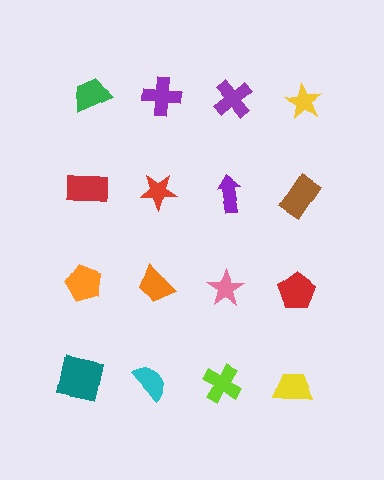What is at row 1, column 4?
A yellow star.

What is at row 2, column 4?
A brown rectangle.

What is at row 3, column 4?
A red pentagon.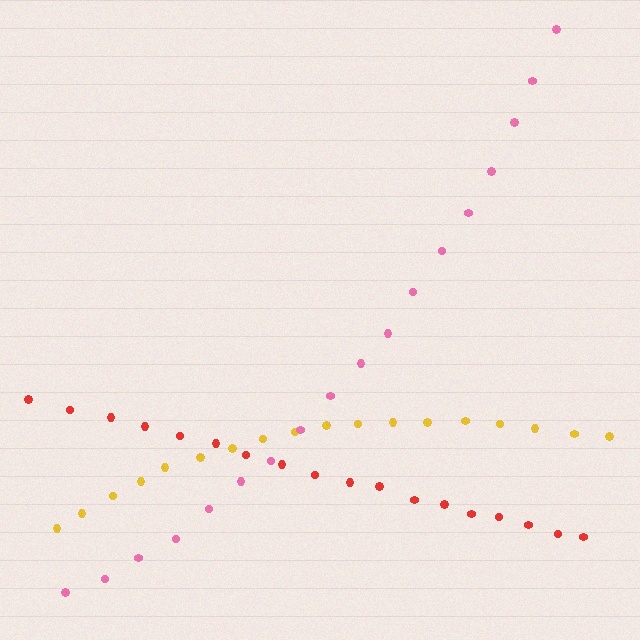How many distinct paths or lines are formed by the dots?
There are 3 distinct paths.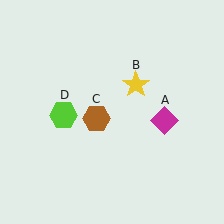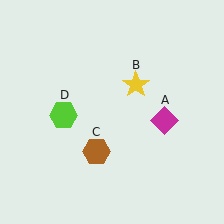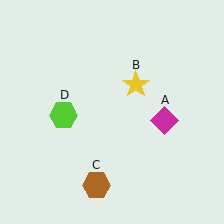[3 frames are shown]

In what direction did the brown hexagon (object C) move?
The brown hexagon (object C) moved down.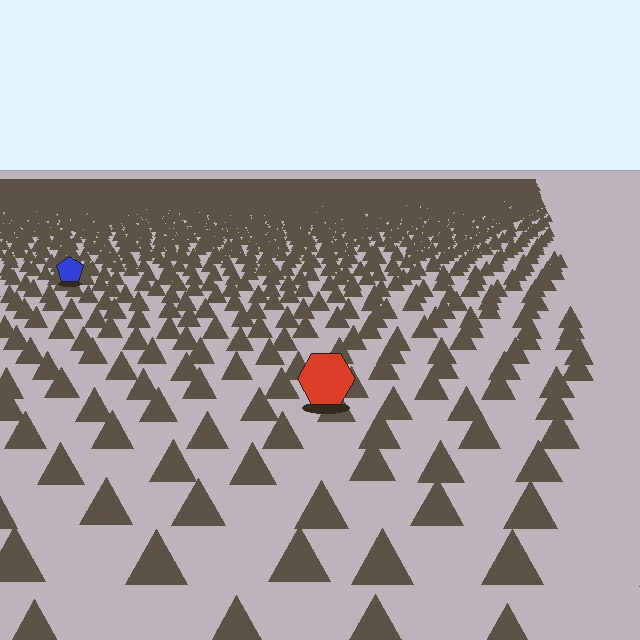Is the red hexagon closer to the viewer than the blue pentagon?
Yes. The red hexagon is closer — you can tell from the texture gradient: the ground texture is coarser near it.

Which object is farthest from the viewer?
The blue pentagon is farthest from the viewer. It appears smaller and the ground texture around it is denser.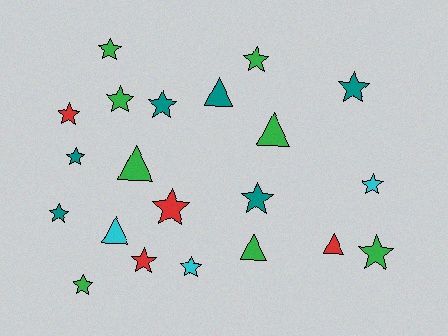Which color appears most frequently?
Green, with 8 objects.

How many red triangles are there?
There is 1 red triangle.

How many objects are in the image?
There are 21 objects.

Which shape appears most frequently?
Star, with 15 objects.